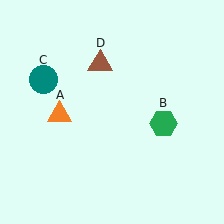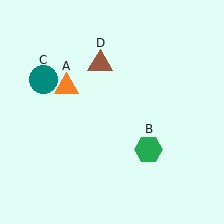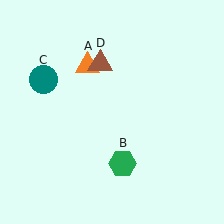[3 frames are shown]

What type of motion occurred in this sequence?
The orange triangle (object A), green hexagon (object B) rotated clockwise around the center of the scene.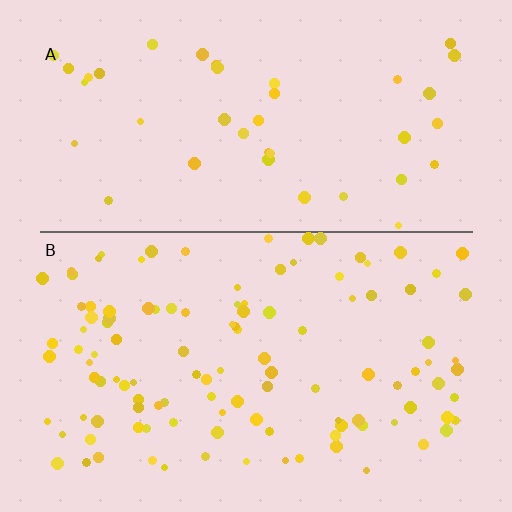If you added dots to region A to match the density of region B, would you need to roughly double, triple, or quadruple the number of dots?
Approximately triple.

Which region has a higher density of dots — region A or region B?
B (the bottom).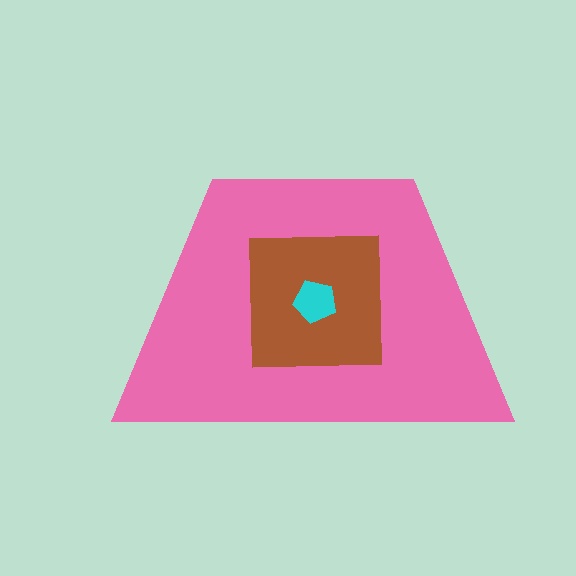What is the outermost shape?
The pink trapezoid.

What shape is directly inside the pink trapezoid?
The brown square.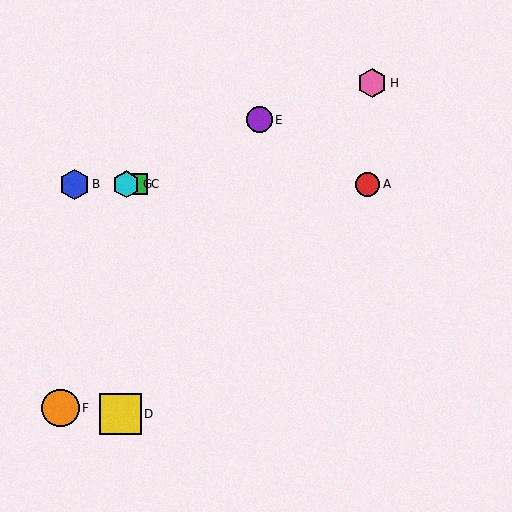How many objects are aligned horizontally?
4 objects (A, B, C, G) are aligned horizontally.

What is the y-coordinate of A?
Object A is at y≈184.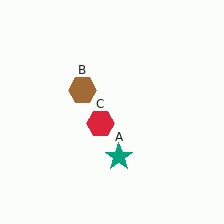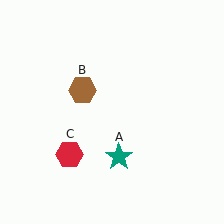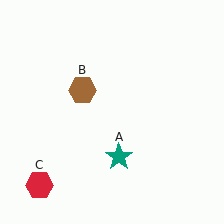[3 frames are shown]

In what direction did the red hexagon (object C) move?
The red hexagon (object C) moved down and to the left.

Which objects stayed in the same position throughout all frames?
Teal star (object A) and brown hexagon (object B) remained stationary.